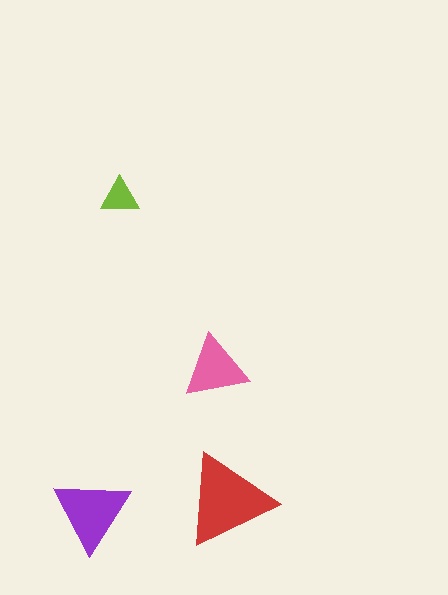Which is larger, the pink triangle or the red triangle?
The red one.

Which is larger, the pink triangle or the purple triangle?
The purple one.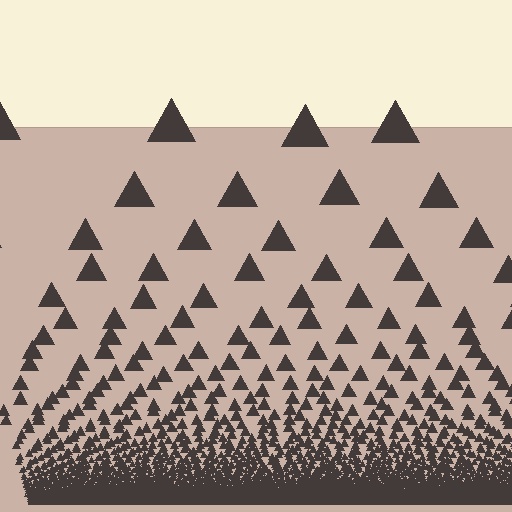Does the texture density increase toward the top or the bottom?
Density increases toward the bottom.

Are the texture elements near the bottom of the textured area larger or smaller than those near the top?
Smaller. The gradient is inverted — elements near the bottom are smaller and denser.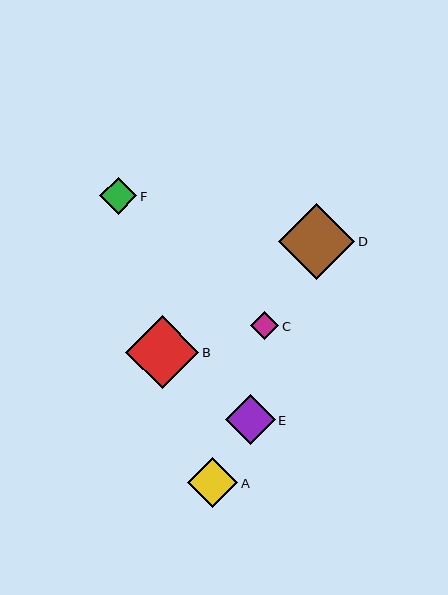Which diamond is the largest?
Diamond D is the largest with a size of approximately 76 pixels.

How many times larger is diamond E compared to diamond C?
Diamond E is approximately 1.7 times the size of diamond C.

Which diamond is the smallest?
Diamond C is the smallest with a size of approximately 29 pixels.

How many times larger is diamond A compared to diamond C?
Diamond A is approximately 1.8 times the size of diamond C.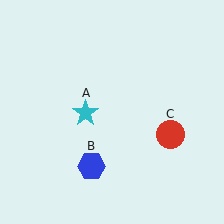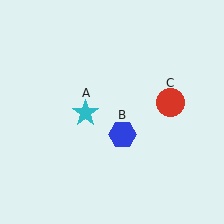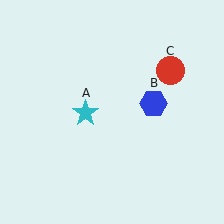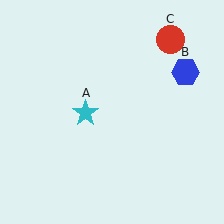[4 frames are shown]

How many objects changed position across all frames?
2 objects changed position: blue hexagon (object B), red circle (object C).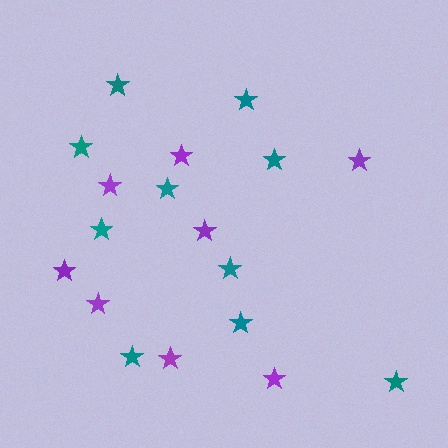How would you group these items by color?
There are 2 groups: one group of teal stars (10) and one group of purple stars (8).